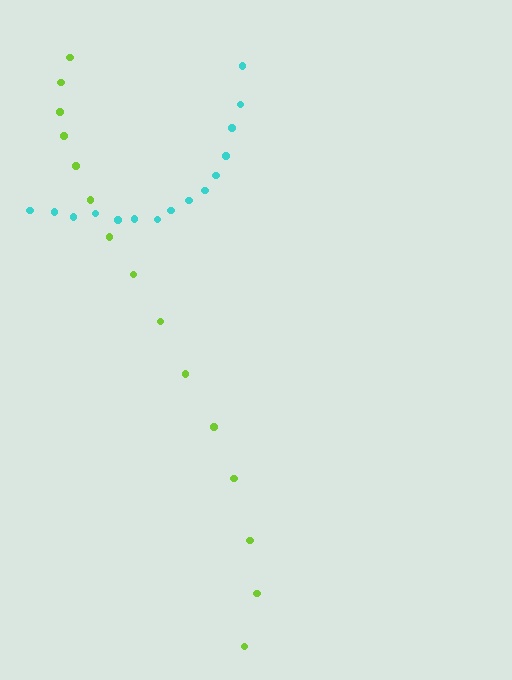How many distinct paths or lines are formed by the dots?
There are 2 distinct paths.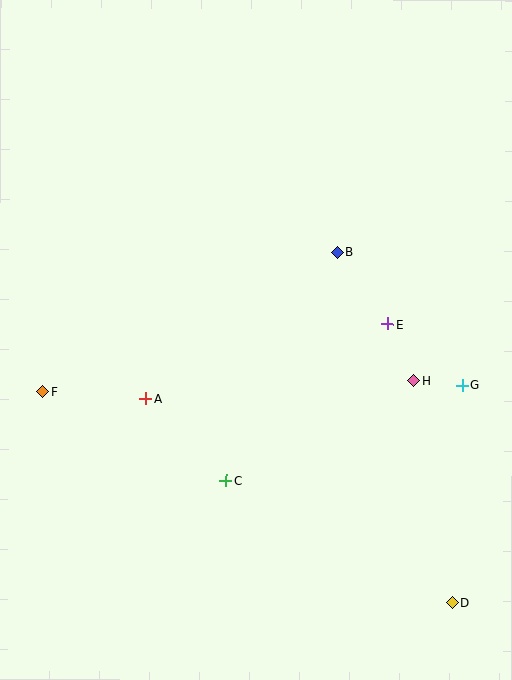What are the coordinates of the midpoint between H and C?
The midpoint between H and C is at (320, 431).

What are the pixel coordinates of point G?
Point G is at (462, 385).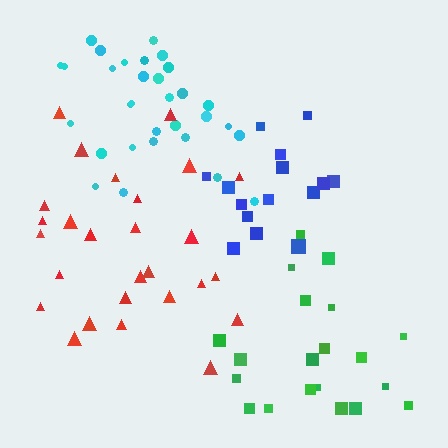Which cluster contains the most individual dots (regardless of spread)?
Cyan (31).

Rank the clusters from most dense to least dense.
cyan, blue, green, red.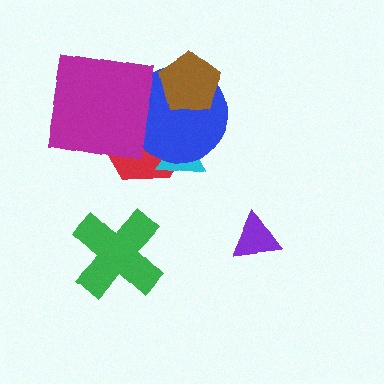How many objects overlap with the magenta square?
2 objects overlap with the magenta square.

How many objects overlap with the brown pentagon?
2 objects overlap with the brown pentagon.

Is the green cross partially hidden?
No, no other shape covers it.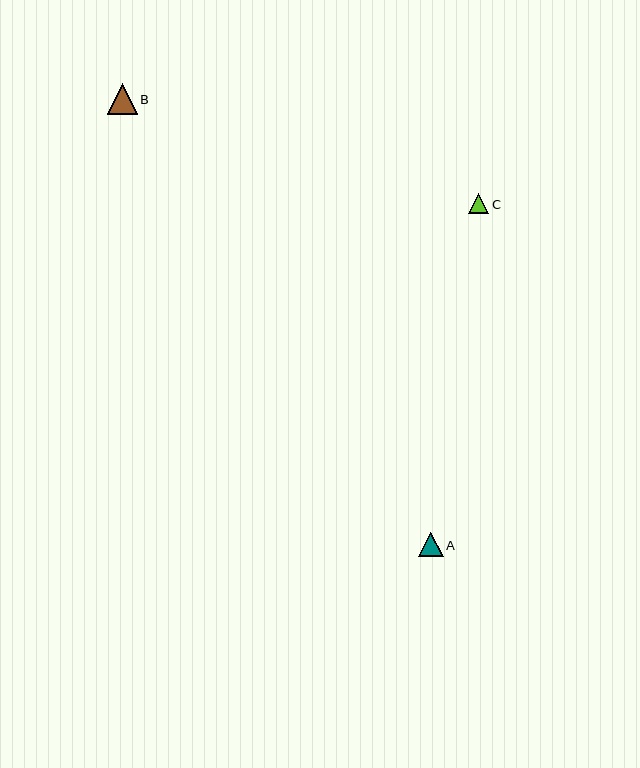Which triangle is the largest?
Triangle B is the largest with a size of approximately 30 pixels.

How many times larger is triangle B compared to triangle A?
Triangle B is approximately 1.2 times the size of triangle A.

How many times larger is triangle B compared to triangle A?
Triangle B is approximately 1.2 times the size of triangle A.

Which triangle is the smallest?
Triangle C is the smallest with a size of approximately 21 pixels.